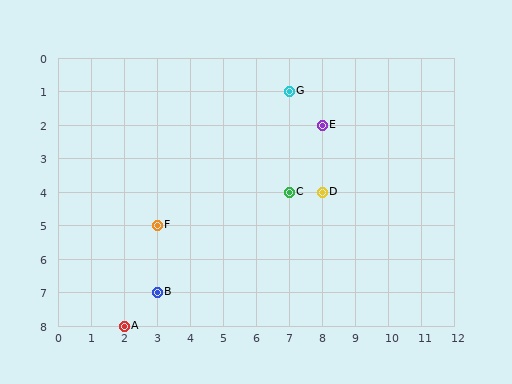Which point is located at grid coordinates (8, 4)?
Point D is at (8, 4).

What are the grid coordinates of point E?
Point E is at grid coordinates (8, 2).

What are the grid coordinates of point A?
Point A is at grid coordinates (2, 8).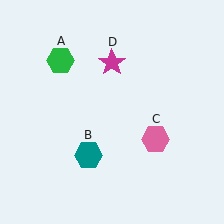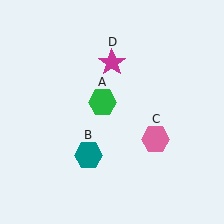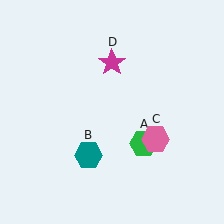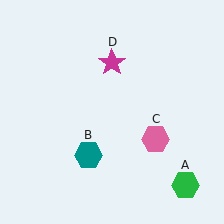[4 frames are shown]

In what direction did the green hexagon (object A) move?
The green hexagon (object A) moved down and to the right.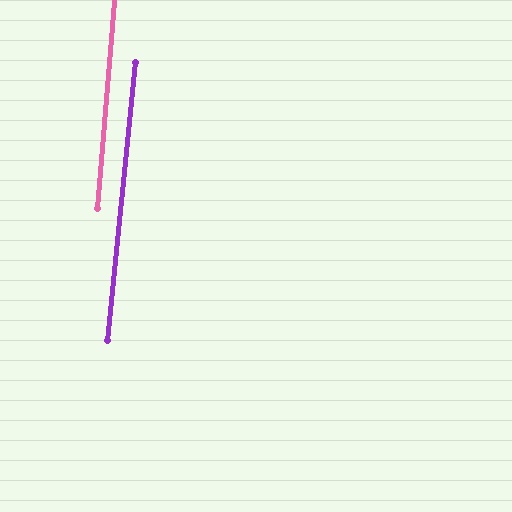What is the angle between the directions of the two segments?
Approximately 1 degree.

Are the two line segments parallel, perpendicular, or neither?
Parallel — their directions differ by only 1.0°.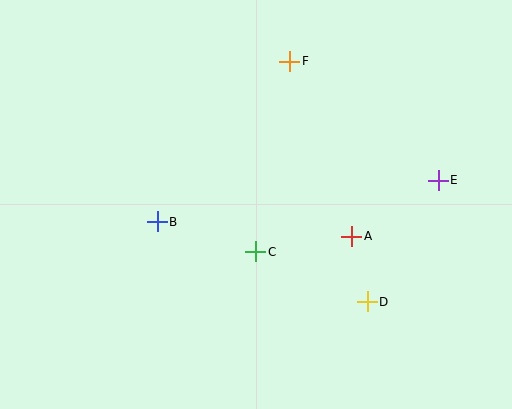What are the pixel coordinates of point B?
Point B is at (157, 222).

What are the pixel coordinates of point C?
Point C is at (256, 252).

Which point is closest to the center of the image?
Point C at (256, 252) is closest to the center.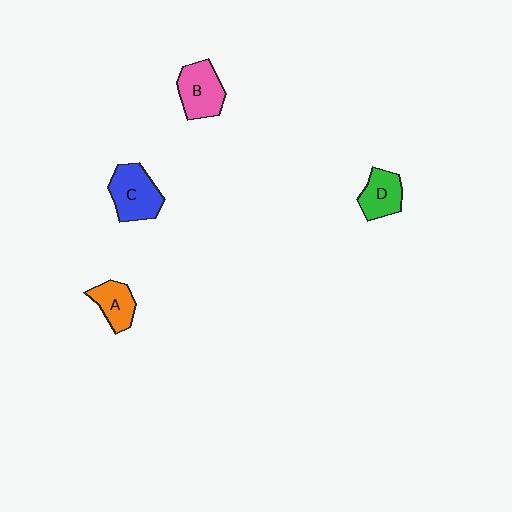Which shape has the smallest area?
Shape A (orange).